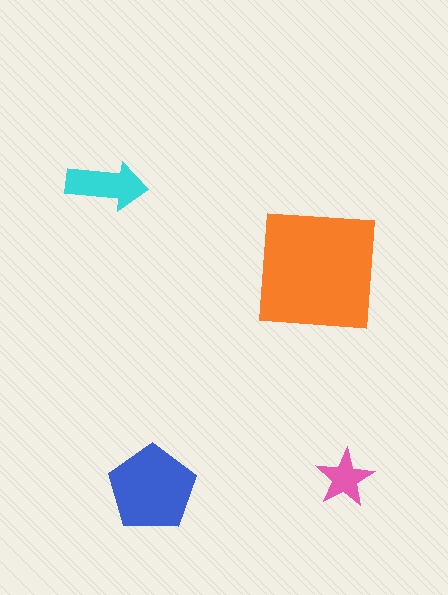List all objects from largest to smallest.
The orange square, the blue pentagon, the cyan arrow, the pink star.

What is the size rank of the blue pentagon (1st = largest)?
2nd.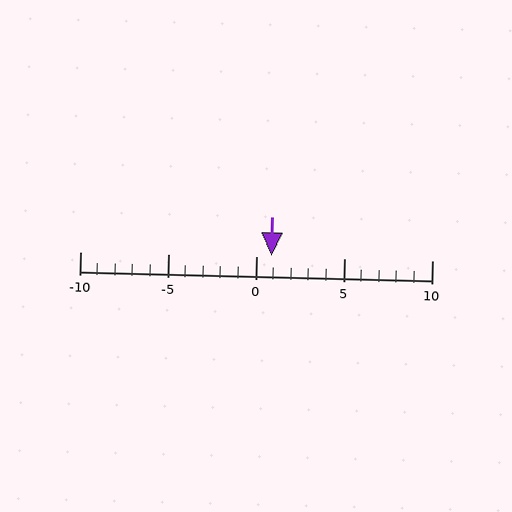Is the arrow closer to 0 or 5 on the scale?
The arrow is closer to 0.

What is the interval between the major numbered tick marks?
The major tick marks are spaced 5 units apart.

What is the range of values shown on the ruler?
The ruler shows values from -10 to 10.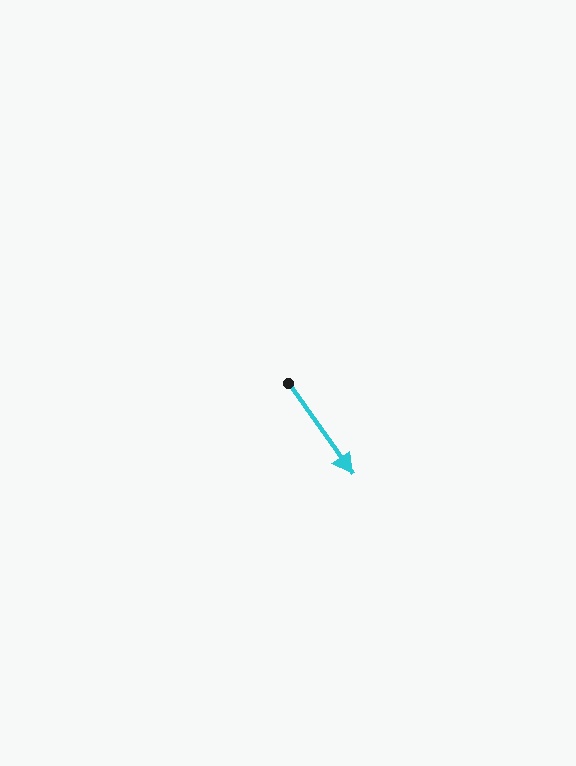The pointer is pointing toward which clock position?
Roughly 5 o'clock.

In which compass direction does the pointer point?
Southeast.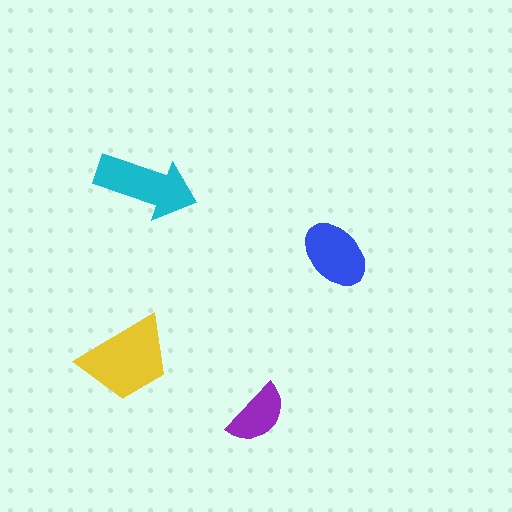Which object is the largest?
The yellow trapezoid.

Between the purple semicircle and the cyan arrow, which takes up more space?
The cyan arrow.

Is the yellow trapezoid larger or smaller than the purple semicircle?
Larger.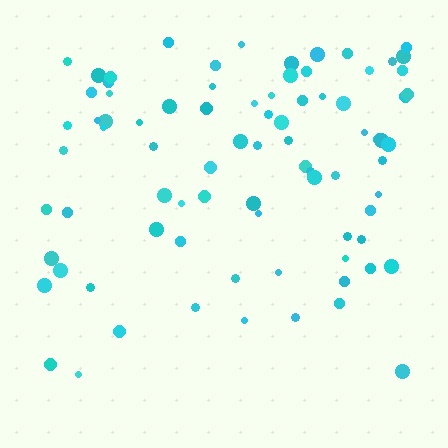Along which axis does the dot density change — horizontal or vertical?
Vertical.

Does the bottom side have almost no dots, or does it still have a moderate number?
Still a moderate number, just noticeably fewer than the top.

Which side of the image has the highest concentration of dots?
The top.